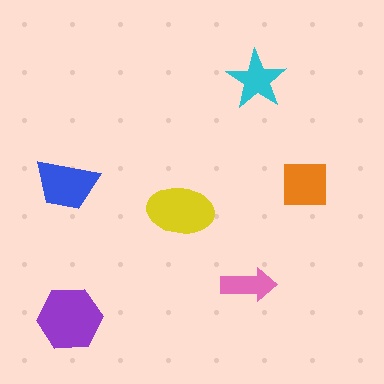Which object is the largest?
The purple hexagon.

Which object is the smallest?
The pink arrow.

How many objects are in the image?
There are 6 objects in the image.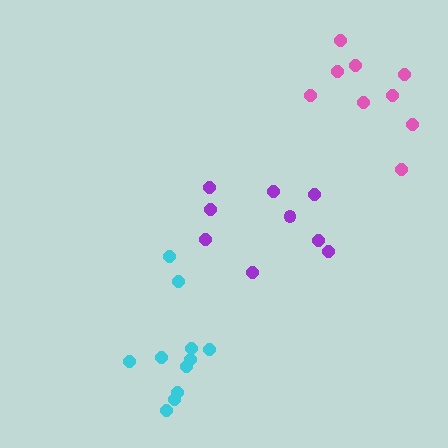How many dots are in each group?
Group 1: 9 dots, Group 2: 9 dots, Group 3: 11 dots (29 total).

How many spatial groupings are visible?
There are 3 spatial groupings.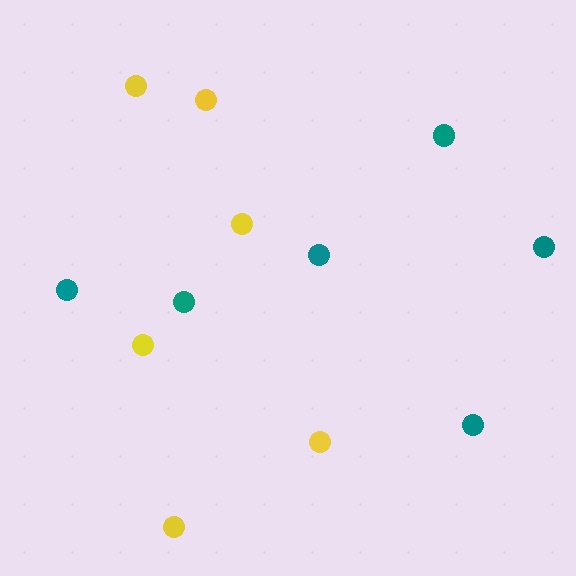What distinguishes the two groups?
There are 2 groups: one group of teal circles (6) and one group of yellow circles (6).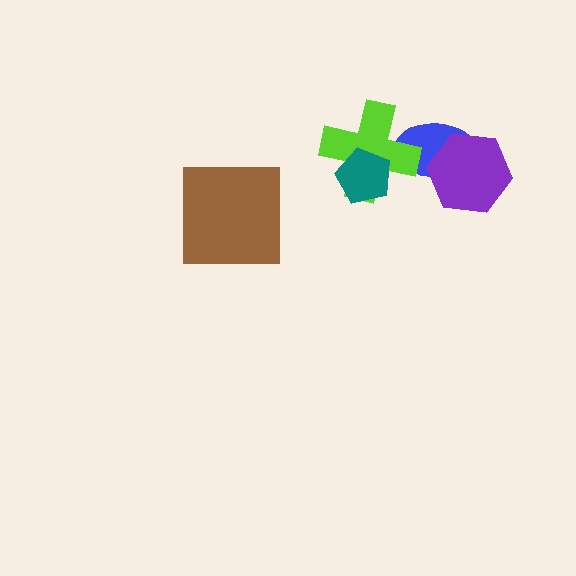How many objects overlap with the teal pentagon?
1 object overlaps with the teal pentagon.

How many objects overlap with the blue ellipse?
2 objects overlap with the blue ellipse.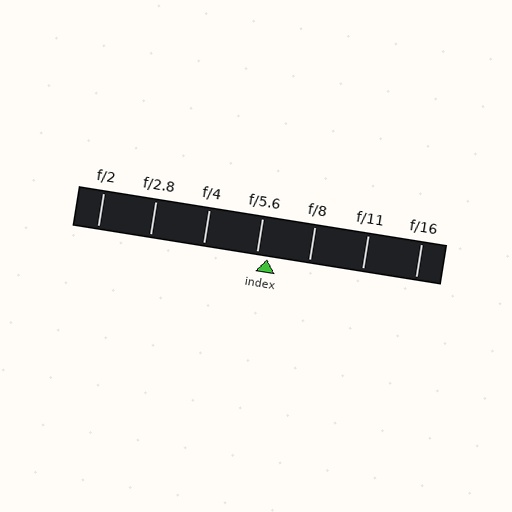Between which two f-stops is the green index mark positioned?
The index mark is between f/5.6 and f/8.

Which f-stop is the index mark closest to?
The index mark is closest to f/5.6.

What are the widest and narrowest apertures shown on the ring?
The widest aperture shown is f/2 and the narrowest is f/16.